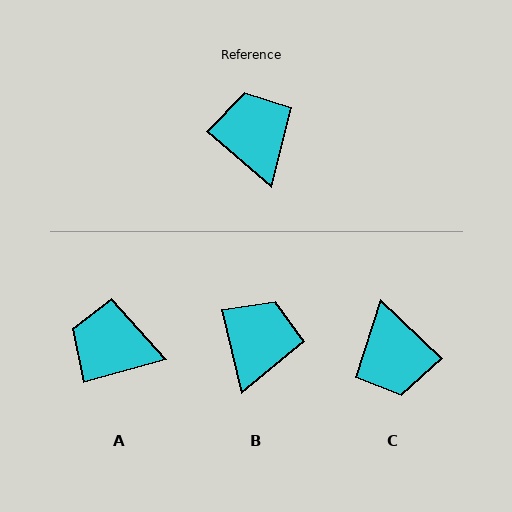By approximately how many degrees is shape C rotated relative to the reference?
Approximately 176 degrees counter-clockwise.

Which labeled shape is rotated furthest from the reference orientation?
C, about 176 degrees away.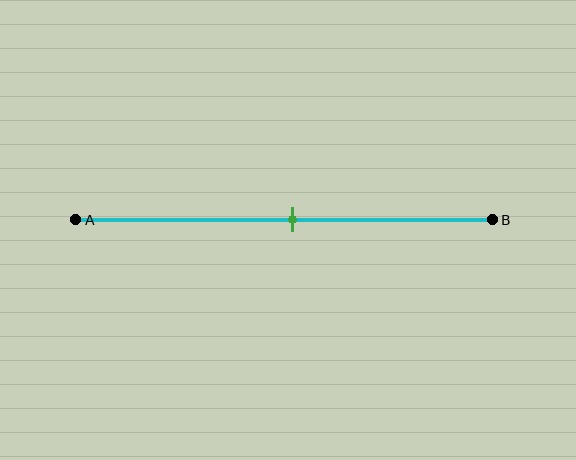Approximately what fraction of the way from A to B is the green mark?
The green mark is approximately 50% of the way from A to B.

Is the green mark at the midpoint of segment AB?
Yes, the mark is approximately at the midpoint.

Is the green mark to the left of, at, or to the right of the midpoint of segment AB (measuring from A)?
The green mark is approximately at the midpoint of segment AB.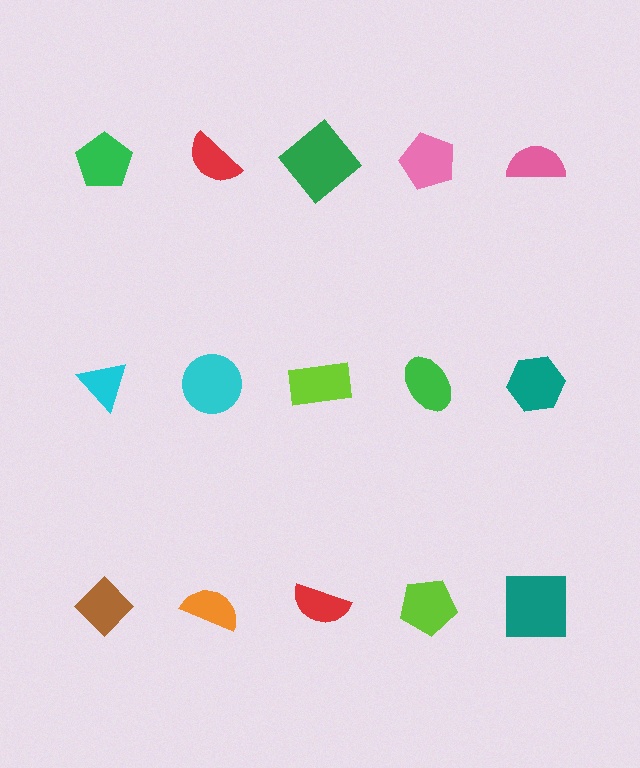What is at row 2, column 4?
A green ellipse.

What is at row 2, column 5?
A teal hexagon.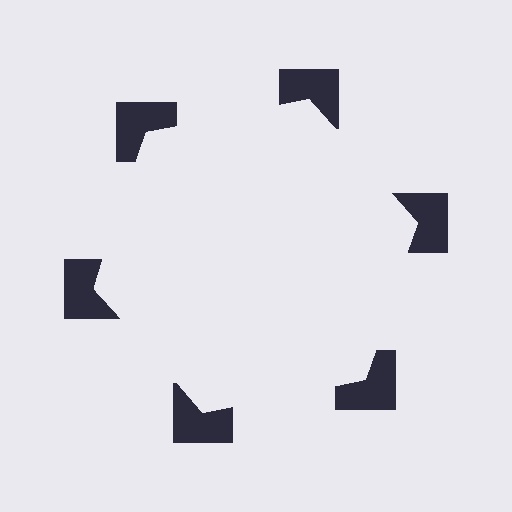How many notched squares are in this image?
There are 6 — one at each vertex of the illusory hexagon.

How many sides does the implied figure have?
6 sides.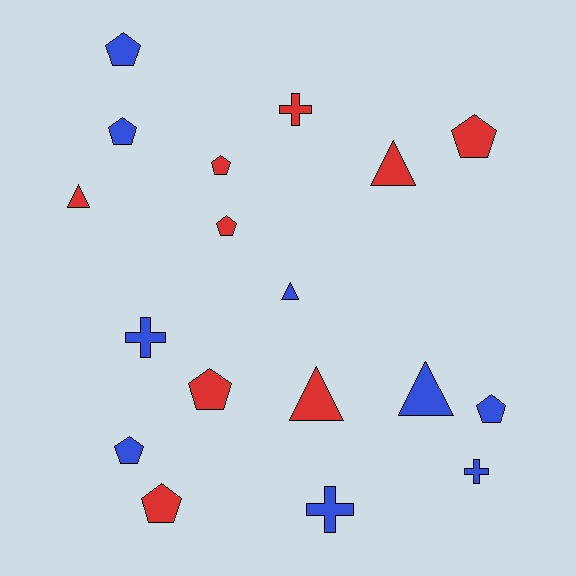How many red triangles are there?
There are 3 red triangles.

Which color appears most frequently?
Blue, with 9 objects.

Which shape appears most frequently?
Pentagon, with 9 objects.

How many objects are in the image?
There are 18 objects.